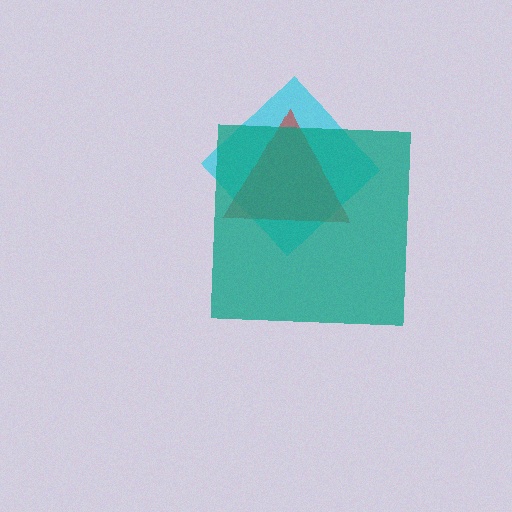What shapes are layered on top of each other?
The layered shapes are: a cyan diamond, a red triangle, a teal square.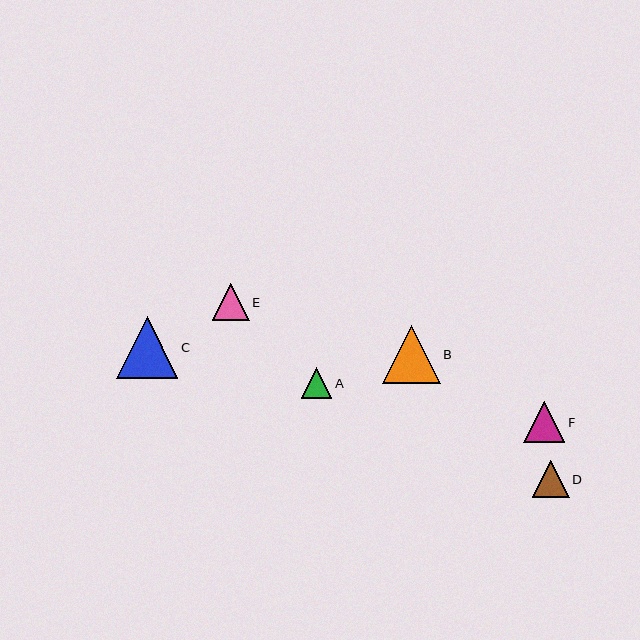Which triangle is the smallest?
Triangle A is the smallest with a size of approximately 30 pixels.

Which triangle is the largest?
Triangle C is the largest with a size of approximately 62 pixels.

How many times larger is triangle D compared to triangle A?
Triangle D is approximately 1.2 times the size of triangle A.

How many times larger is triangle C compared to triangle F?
Triangle C is approximately 1.5 times the size of triangle F.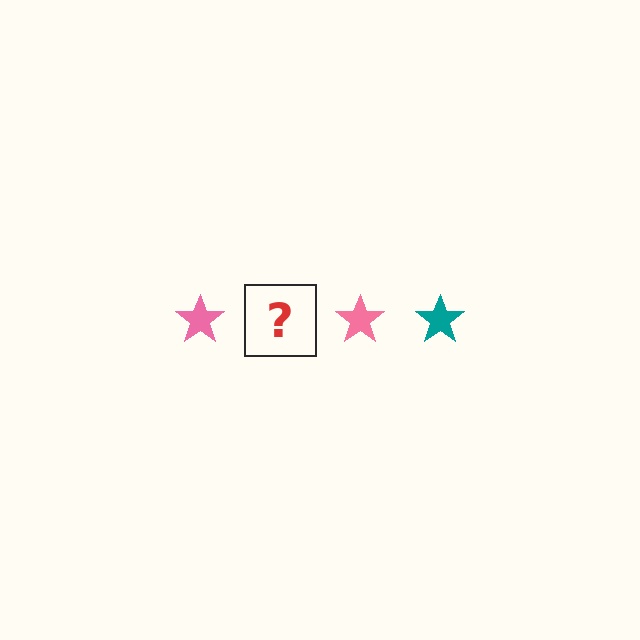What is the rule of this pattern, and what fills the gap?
The rule is that the pattern cycles through pink, teal stars. The gap should be filled with a teal star.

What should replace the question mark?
The question mark should be replaced with a teal star.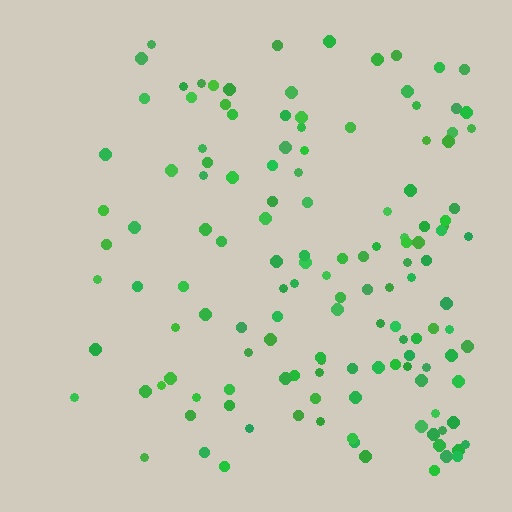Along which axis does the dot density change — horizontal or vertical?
Horizontal.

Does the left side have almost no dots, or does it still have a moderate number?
Still a moderate number, just noticeably fewer than the right.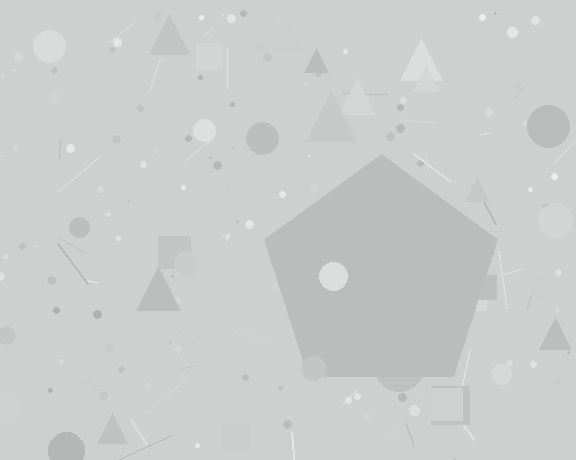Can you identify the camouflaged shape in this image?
The camouflaged shape is a pentagon.